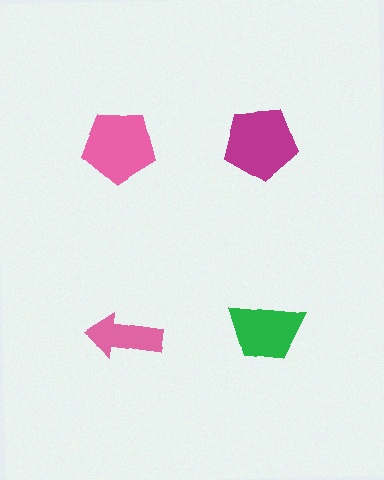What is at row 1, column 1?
A pink pentagon.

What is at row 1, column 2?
A magenta pentagon.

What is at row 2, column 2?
A green trapezoid.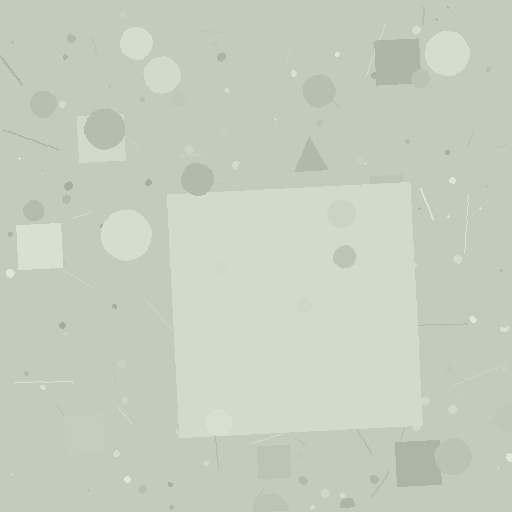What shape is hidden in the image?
A square is hidden in the image.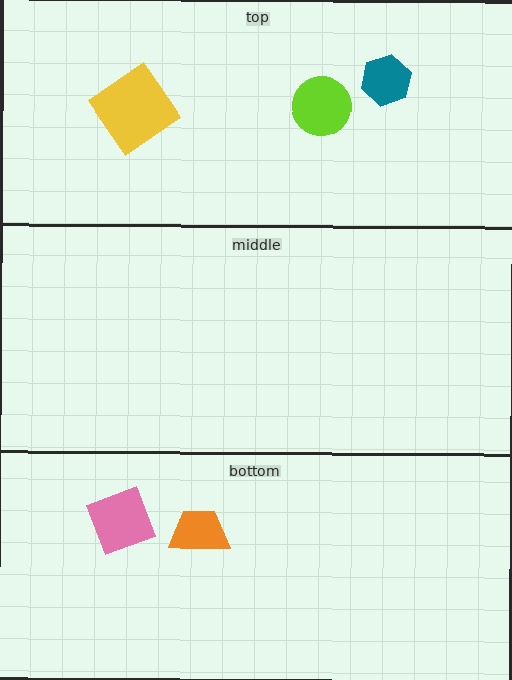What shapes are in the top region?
The lime circle, the yellow diamond, the teal hexagon.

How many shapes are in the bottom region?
2.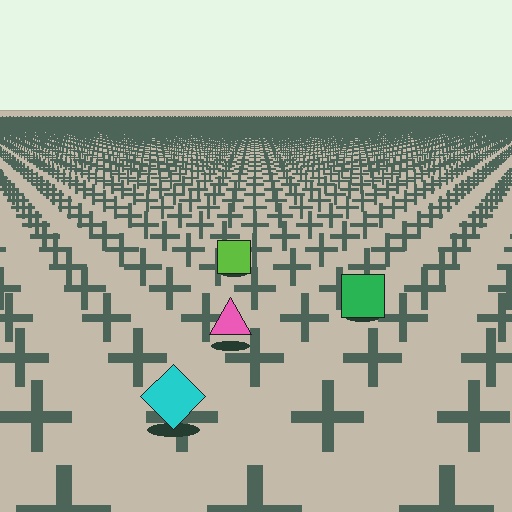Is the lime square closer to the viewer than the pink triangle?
No. The pink triangle is closer — you can tell from the texture gradient: the ground texture is coarser near it.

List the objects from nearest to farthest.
From nearest to farthest: the cyan diamond, the pink triangle, the green square, the lime square.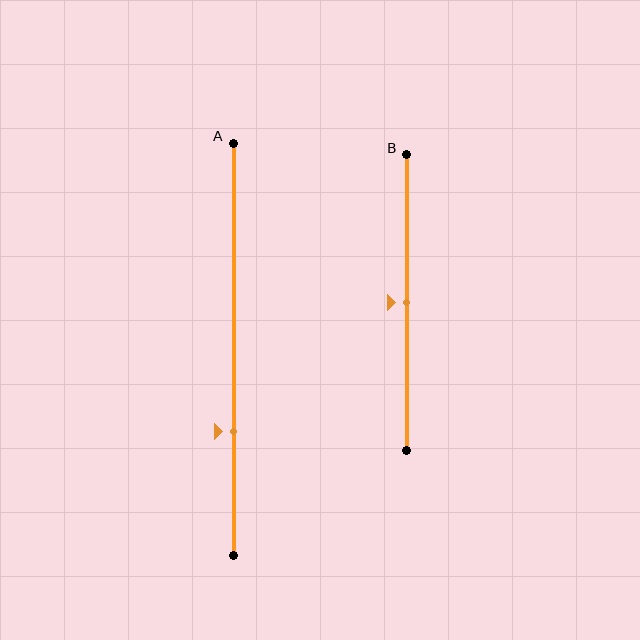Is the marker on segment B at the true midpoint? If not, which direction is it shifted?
Yes, the marker on segment B is at the true midpoint.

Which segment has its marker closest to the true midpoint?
Segment B has its marker closest to the true midpoint.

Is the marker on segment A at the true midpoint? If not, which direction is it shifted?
No, the marker on segment A is shifted downward by about 20% of the segment length.